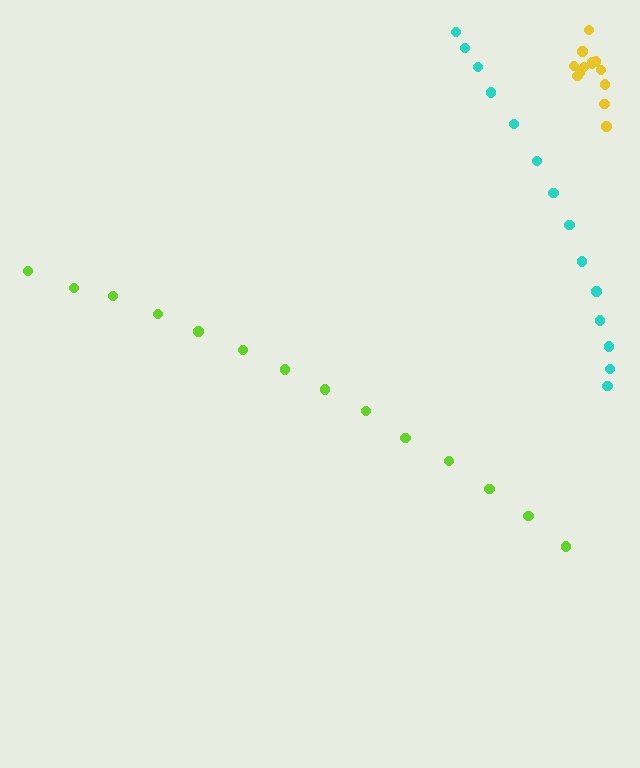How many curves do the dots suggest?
There are 3 distinct paths.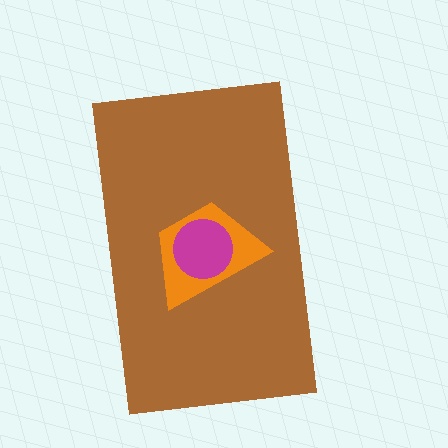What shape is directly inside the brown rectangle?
The orange trapezoid.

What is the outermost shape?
The brown rectangle.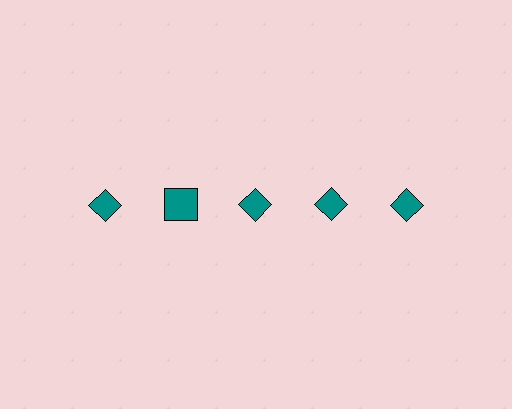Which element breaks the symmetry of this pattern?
The teal square in the top row, second from left column breaks the symmetry. All other shapes are teal diamonds.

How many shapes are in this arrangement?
There are 5 shapes arranged in a grid pattern.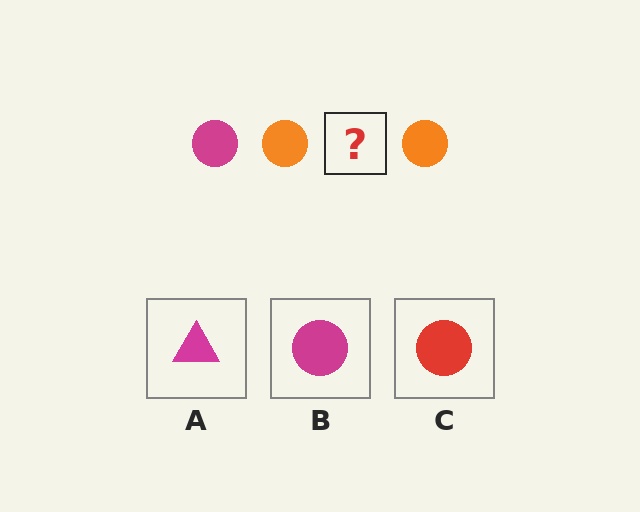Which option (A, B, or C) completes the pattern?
B.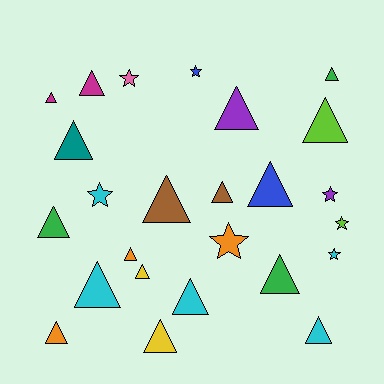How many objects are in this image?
There are 25 objects.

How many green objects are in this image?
There are 3 green objects.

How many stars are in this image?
There are 7 stars.